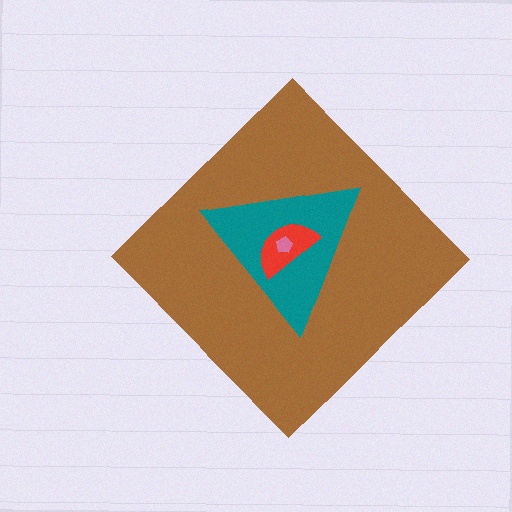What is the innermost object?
The pink pentagon.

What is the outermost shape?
The brown diamond.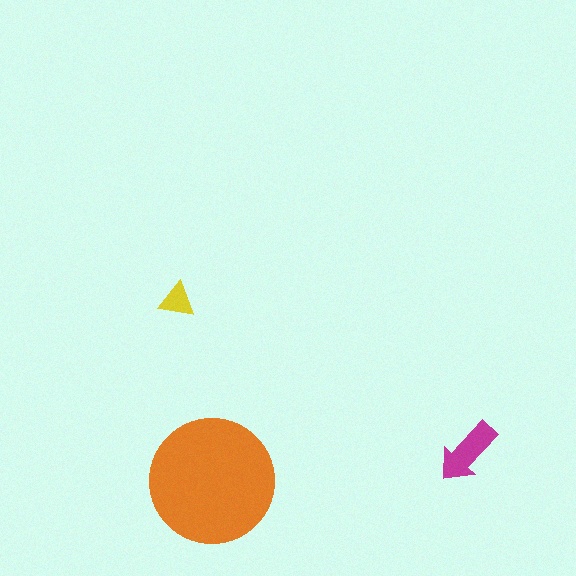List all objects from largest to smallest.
The orange circle, the magenta arrow, the yellow triangle.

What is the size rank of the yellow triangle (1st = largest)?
3rd.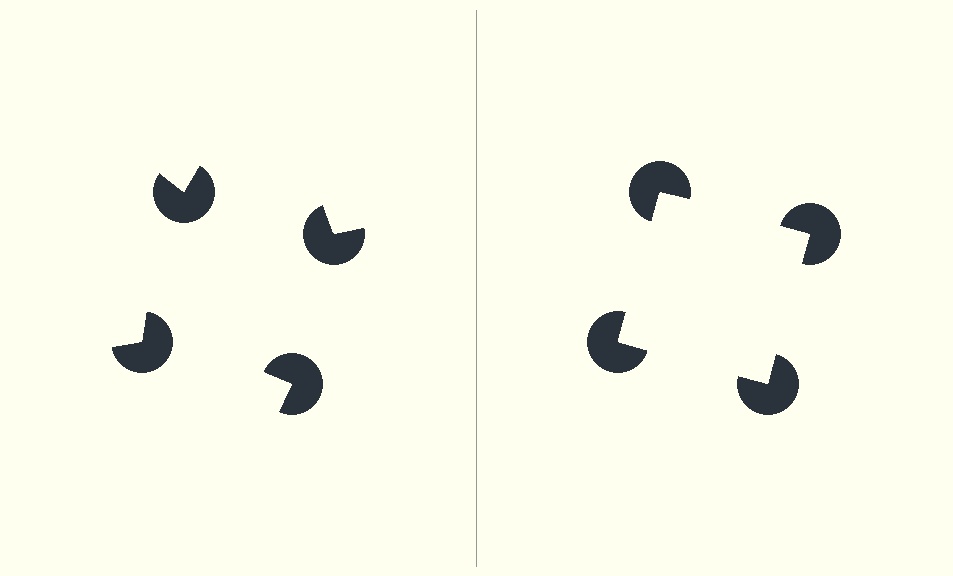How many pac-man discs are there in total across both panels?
8 — 4 on each side.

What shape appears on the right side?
An illusory square.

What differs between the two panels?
The pac-man discs are positioned identically on both sides; only the wedge orientations differ. On the right they align to a square; on the left they are misaligned.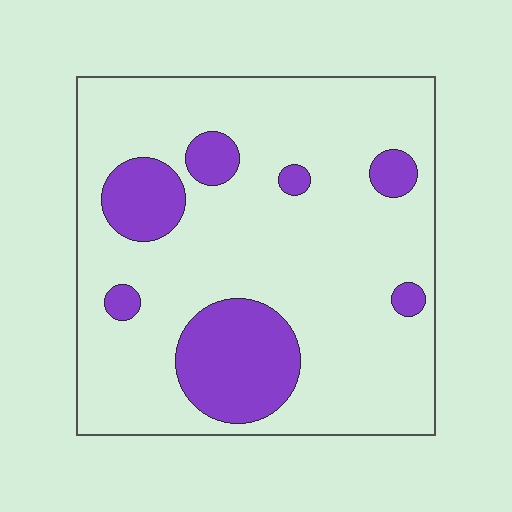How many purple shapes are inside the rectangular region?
7.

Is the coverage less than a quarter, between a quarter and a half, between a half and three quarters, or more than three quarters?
Less than a quarter.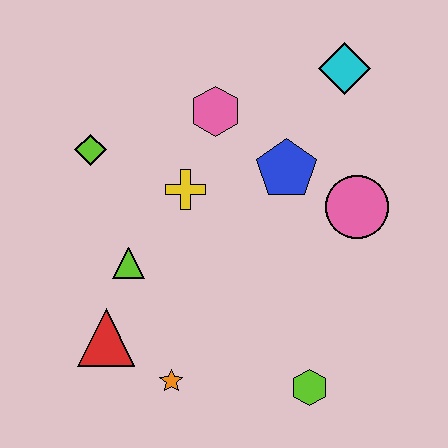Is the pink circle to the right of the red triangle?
Yes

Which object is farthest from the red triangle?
The cyan diamond is farthest from the red triangle.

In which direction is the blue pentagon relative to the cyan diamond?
The blue pentagon is below the cyan diamond.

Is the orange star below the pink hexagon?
Yes